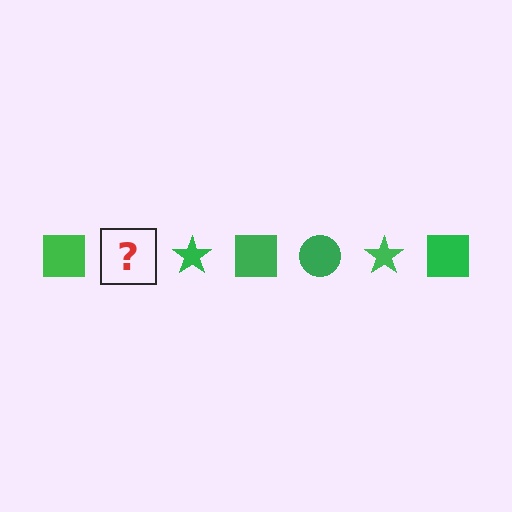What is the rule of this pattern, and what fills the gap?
The rule is that the pattern cycles through square, circle, star shapes in green. The gap should be filled with a green circle.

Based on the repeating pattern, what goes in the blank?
The blank should be a green circle.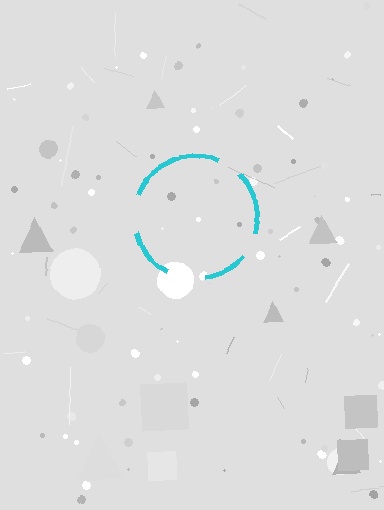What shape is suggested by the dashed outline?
The dashed outline suggests a circle.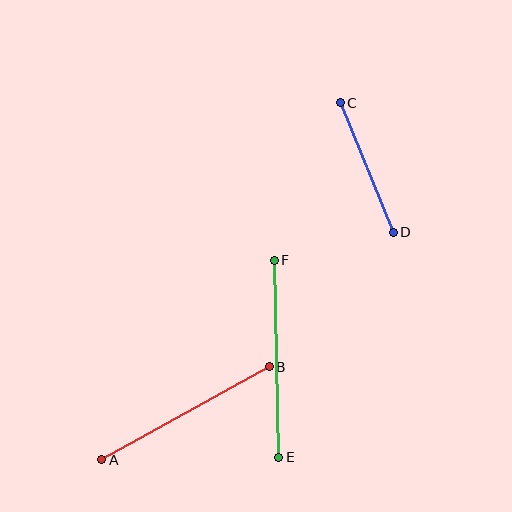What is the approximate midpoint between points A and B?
The midpoint is at approximately (185, 413) pixels.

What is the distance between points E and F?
The distance is approximately 197 pixels.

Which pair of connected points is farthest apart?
Points E and F are farthest apart.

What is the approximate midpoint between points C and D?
The midpoint is at approximately (367, 167) pixels.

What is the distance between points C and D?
The distance is approximately 140 pixels.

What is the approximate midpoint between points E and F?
The midpoint is at approximately (277, 359) pixels.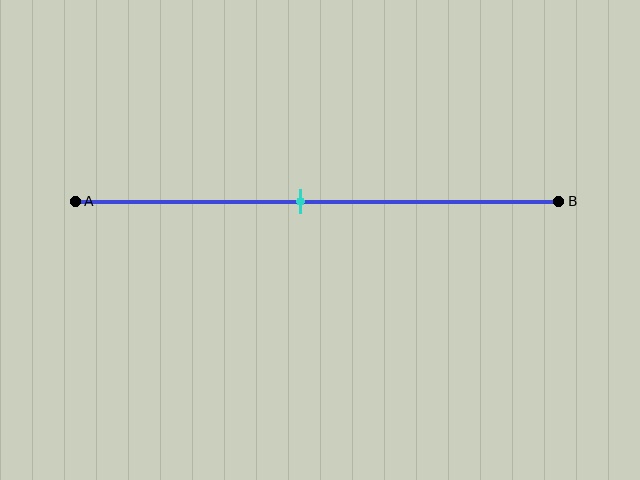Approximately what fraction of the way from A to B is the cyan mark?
The cyan mark is approximately 45% of the way from A to B.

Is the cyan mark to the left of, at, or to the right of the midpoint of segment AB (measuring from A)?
The cyan mark is to the left of the midpoint of segment AB.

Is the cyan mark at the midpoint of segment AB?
No, the mark is at about 45% from A, not at the 50% midpoint.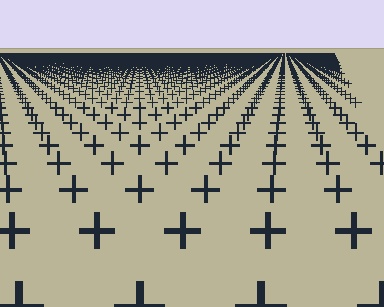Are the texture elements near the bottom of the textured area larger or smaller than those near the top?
Larger. Near the bottom, elements are closer to the viewer and appear at a bigger on-screen size.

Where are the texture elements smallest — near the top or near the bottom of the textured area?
Near the top.